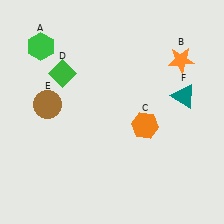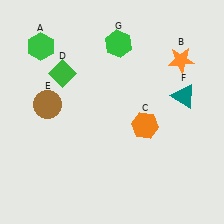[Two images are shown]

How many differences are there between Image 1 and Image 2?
There is 1 difference between the two images.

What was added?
A green hexagon (G) was added in Image 2.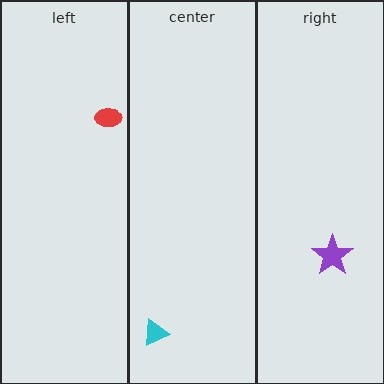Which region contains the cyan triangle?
The center region.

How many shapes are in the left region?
1.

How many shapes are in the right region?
1.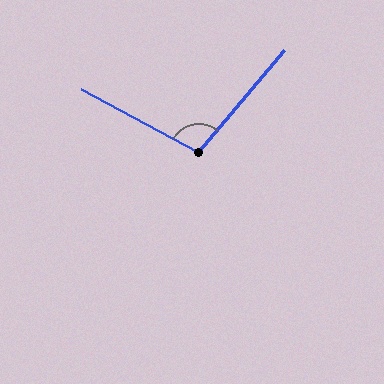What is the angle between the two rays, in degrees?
Approximately 102 degrees.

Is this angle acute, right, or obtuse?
It is obtuse.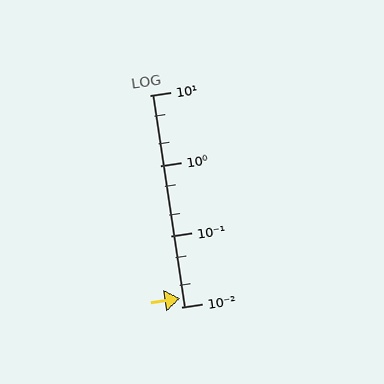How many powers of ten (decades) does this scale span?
The scale spans 3 decades, from 0.01 to 10.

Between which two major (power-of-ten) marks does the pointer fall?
The pointer is between 0.01 and 0.1.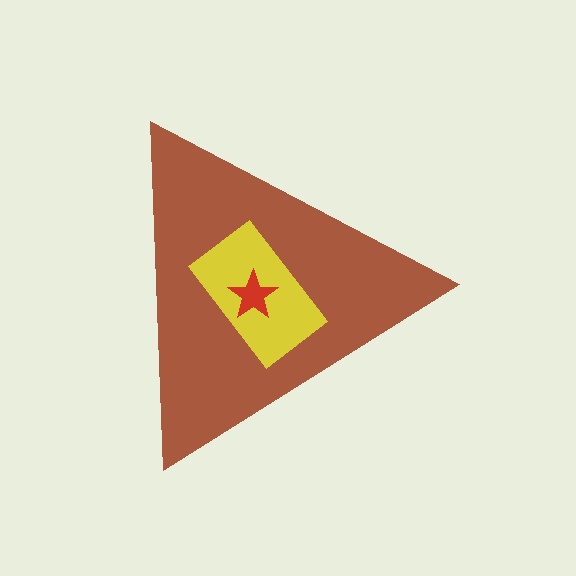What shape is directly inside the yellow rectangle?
The red star.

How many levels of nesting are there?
3.